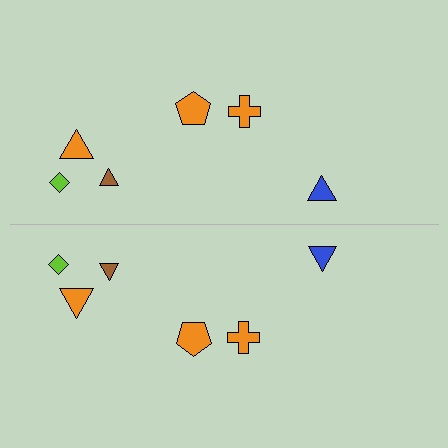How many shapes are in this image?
There are 12 shapes in this image.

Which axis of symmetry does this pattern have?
The pattern has a horizontal axis of symmetry running through the center of the image.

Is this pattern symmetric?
Yes, this pattern has bilateral (reflection) symmetry.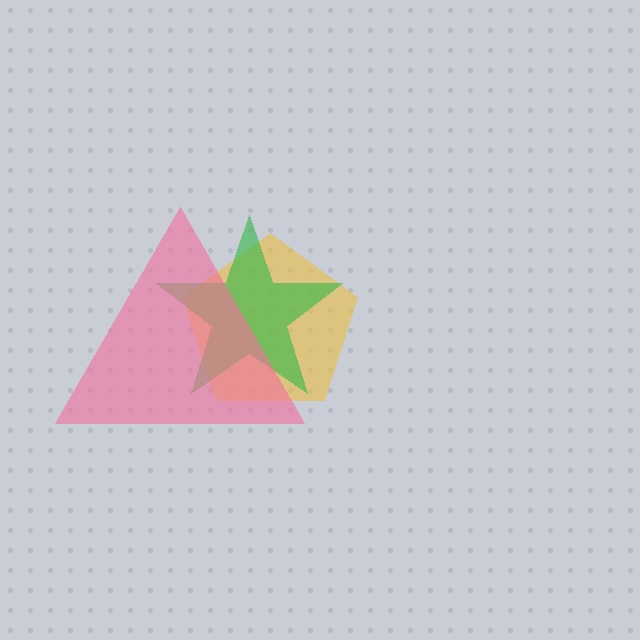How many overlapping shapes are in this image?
There are 3 overlapping shapes in the image.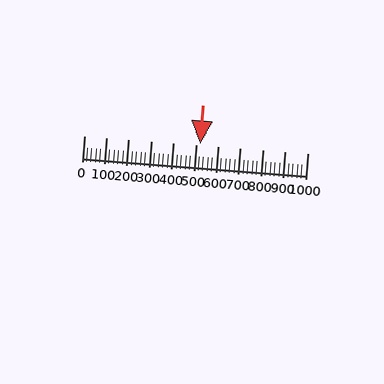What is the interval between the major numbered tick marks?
The major tick marks are spaced 100 units apart.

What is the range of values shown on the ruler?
The ruler shows values from 0 to 1000.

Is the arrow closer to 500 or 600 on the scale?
The arrow is closer to 500.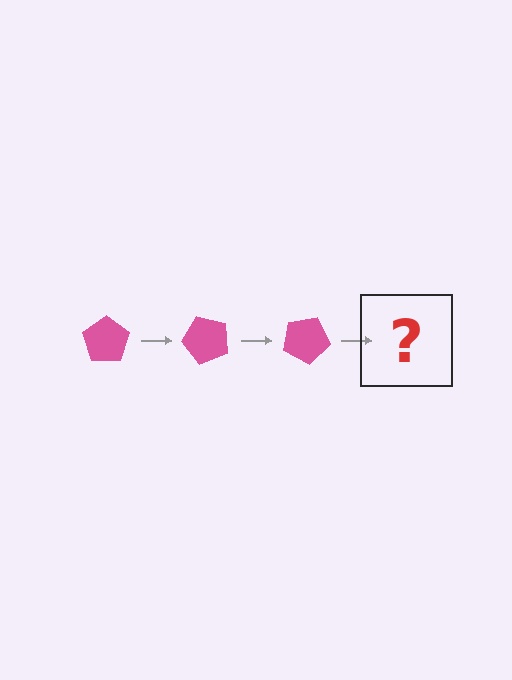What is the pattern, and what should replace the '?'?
The pattern is that the pentagon rotates 50 degrees each step. The '?' should be a pink pentagon rotated 150 degrees.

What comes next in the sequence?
The next element should be a pink pentagon rotated 150 degrees.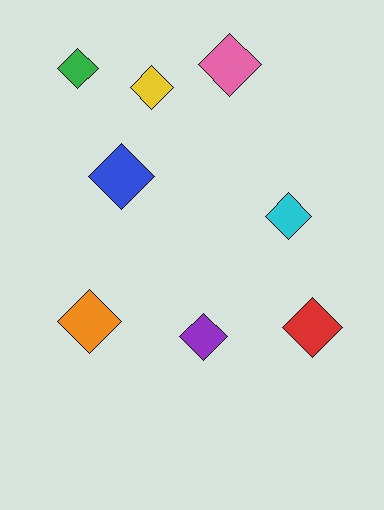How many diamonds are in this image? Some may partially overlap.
There are 8 diamonds.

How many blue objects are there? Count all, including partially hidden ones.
There is 1 blue object.